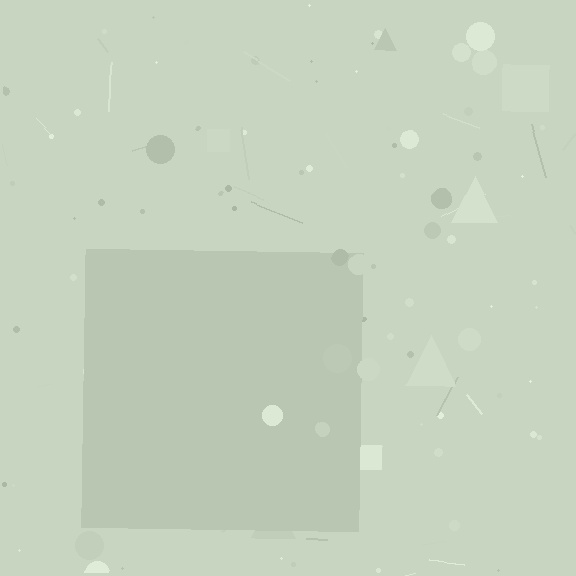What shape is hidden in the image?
A square is hidden in the image.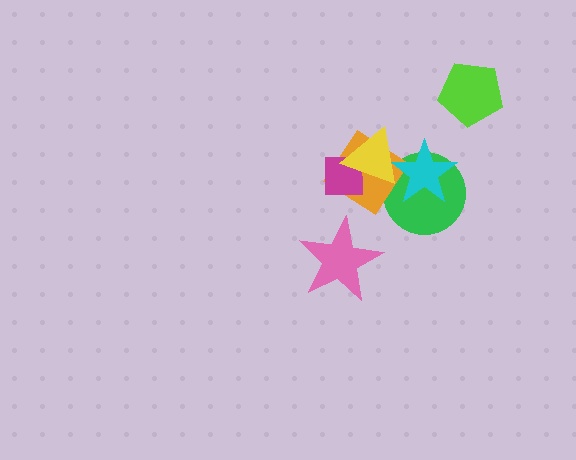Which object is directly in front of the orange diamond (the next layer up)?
The magenta square is directly in front of the orange diamond.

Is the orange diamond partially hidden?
Yes, it is partially covered by another shape.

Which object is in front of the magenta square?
The yellow triangle is in front of the magenta square.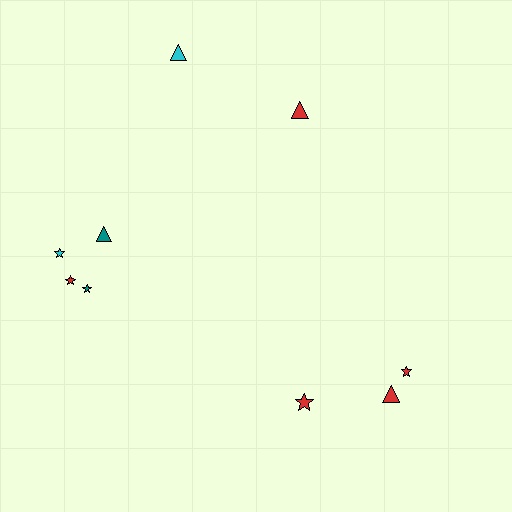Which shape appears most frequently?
Star, with 5 objects.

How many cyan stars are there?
There is 1 cyan star.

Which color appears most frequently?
Red, with 5 objects.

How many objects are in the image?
There are 9 objects.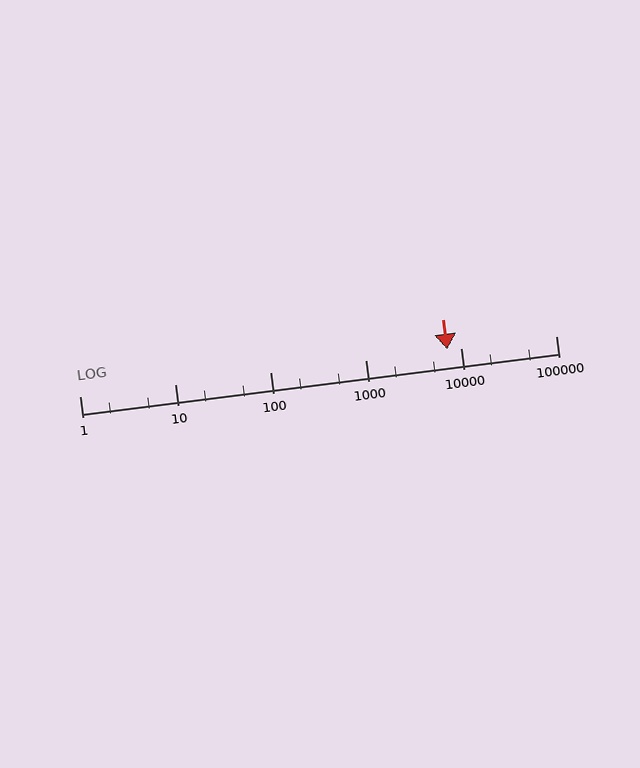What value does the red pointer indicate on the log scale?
The pointer indicates approximately 7200.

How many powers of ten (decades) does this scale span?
The scale spans 5 decades, from 1 to 100000.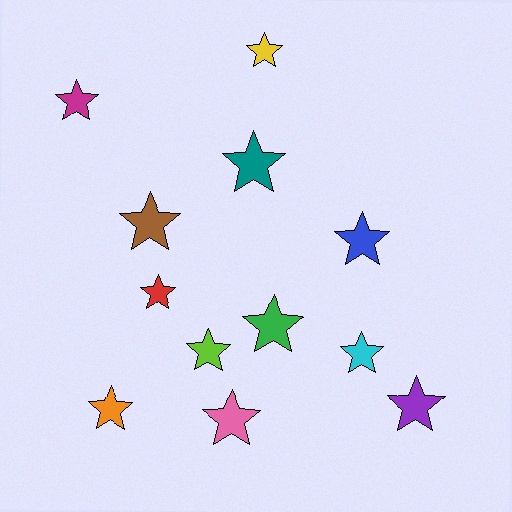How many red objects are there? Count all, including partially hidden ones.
There is 1 red object.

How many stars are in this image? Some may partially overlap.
There are 12 stars.